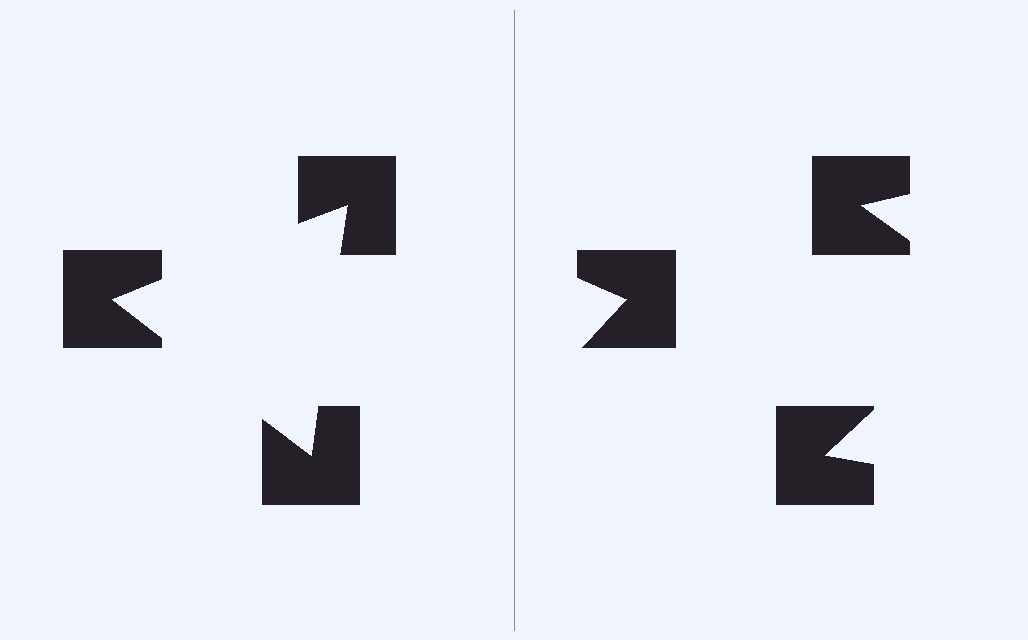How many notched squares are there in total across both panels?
6 — 3 on each side.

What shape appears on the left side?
An illusory triangle.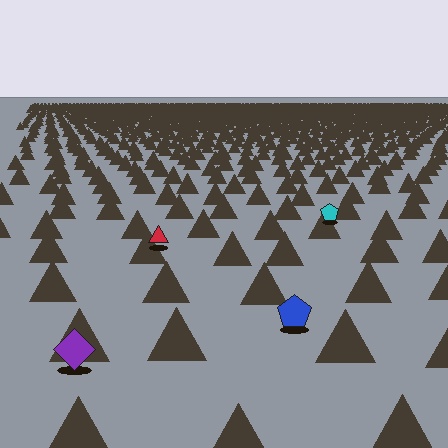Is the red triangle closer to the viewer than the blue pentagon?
No. The blue pentagon is closer — you can tell from the texture gradient: the ground texture is coarser near it.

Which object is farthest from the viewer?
The cyan pentagon is farthest from the viewer. It appears smaller and the ground texture around it is denser.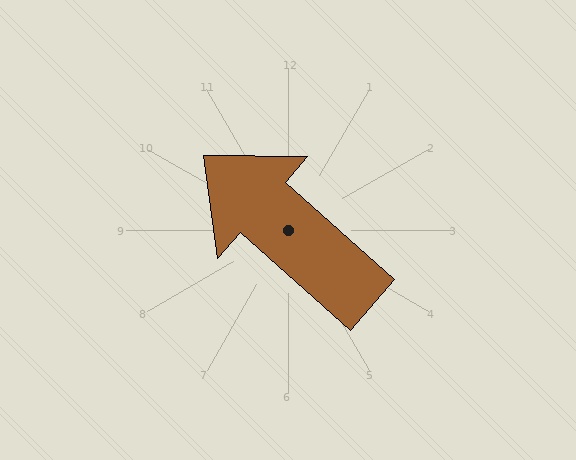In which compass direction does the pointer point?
Northwest.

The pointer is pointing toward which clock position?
Roughly 10 o'clock.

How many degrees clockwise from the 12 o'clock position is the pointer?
Approximately 312 degrees.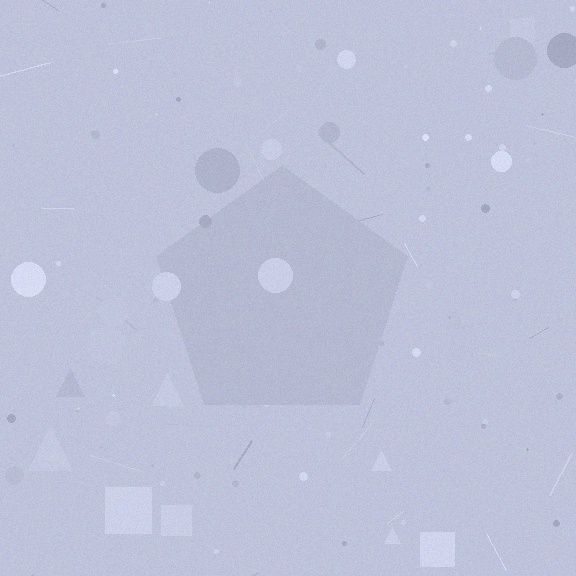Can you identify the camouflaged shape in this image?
The camouflaged shape is a pentagon.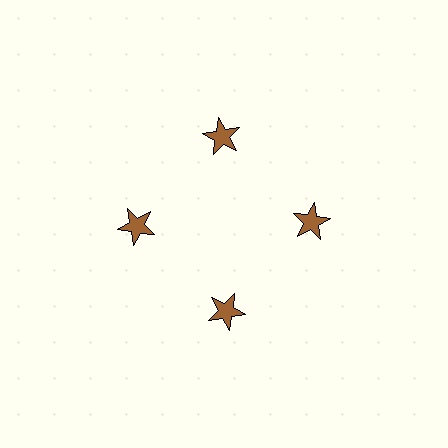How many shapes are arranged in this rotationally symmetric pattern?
There are 4 shapes, arranged in 4 groups of 1.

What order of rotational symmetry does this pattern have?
This pattern has 4-fold rotational symmetry.